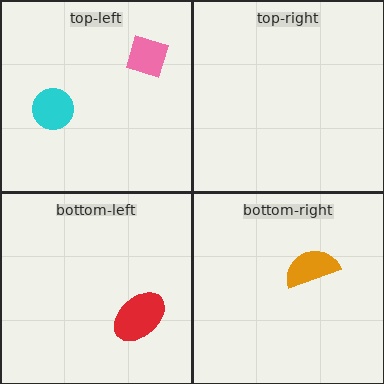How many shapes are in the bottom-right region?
1.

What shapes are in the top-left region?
The cyan circle, the pink diamond.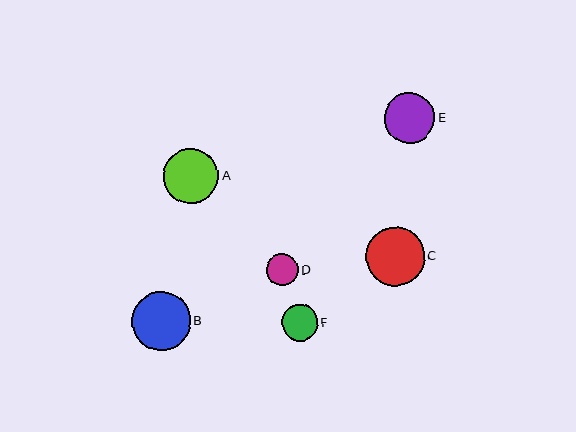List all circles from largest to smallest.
From largest to smallest: C, B, A, E, F, D.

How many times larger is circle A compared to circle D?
Circle A is approximately 1.7 times the size of circle D.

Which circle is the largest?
Circle C is the largest with a size of approximately 59 pixels.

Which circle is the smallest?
Circle D is the smallest with a size of approximately 32 pixels.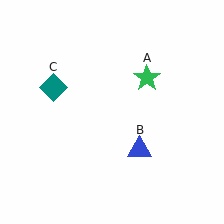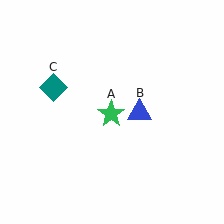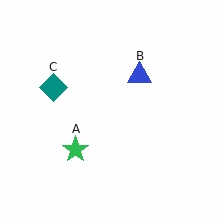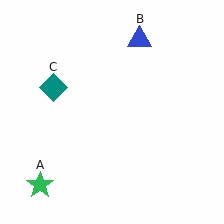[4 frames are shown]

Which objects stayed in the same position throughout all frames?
Teal diamond (object C) remained stationary.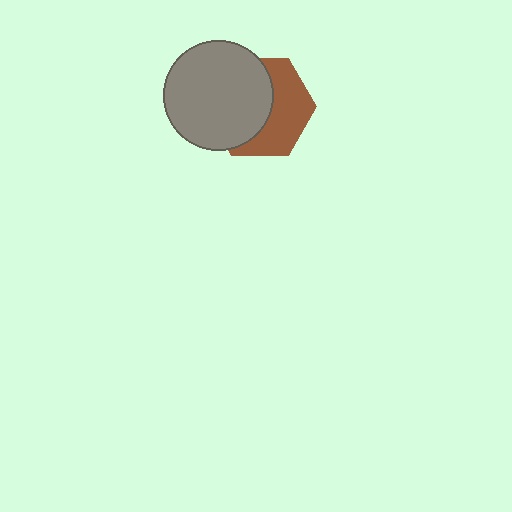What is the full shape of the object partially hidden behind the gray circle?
The partially hidden object is a brown hexagon.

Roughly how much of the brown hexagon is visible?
About half of it is visible (roughly 46%).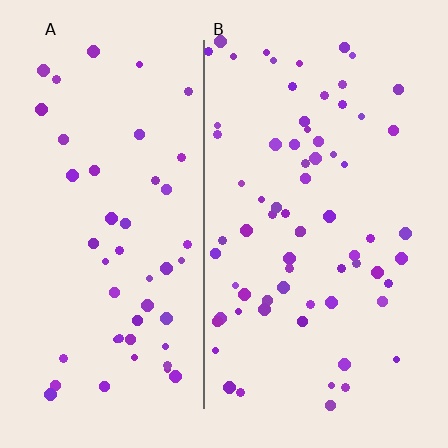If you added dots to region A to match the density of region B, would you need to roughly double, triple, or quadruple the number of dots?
Approximately double.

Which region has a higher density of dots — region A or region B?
B (the right).